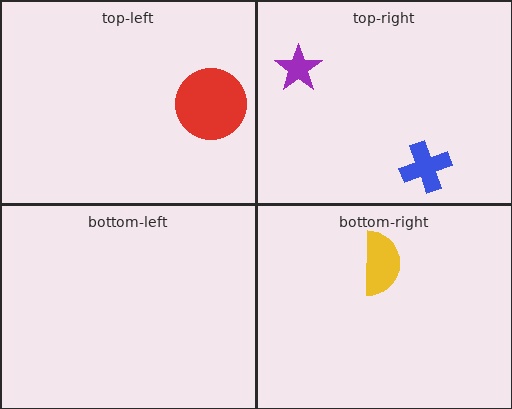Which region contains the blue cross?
The top-right region.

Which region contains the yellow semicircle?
The bottom-right region.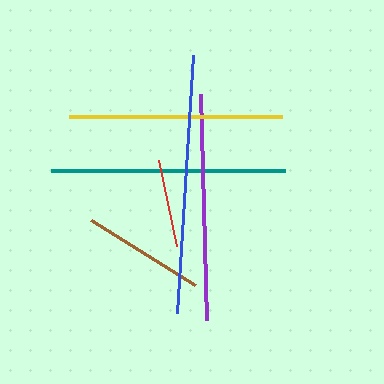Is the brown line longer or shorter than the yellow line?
The yellow line is longer than the brown line.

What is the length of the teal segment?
The teal segment is approximately 234 pixels long.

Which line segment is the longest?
The blue line is the longest at approximately 258 pixels.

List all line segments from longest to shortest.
From longest to shortest: blue, teal, purple, yellow, brown, red.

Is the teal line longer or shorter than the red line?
The teal line is longer than the red line.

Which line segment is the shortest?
The red line is the shortest at approximately 89 pixels.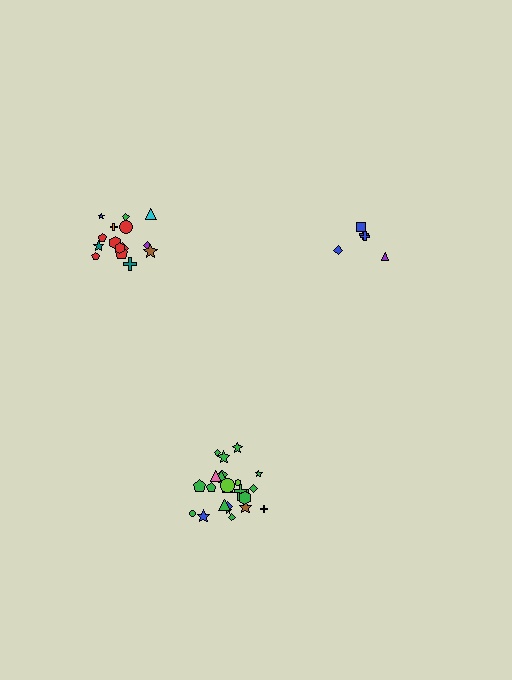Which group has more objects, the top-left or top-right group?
The top-left group.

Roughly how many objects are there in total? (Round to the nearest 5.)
Roughly 45 objects in total.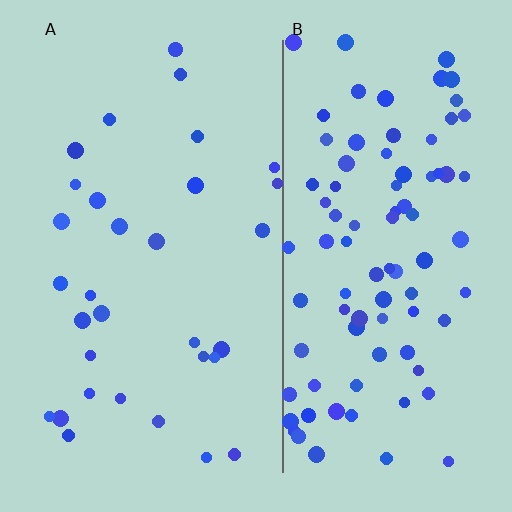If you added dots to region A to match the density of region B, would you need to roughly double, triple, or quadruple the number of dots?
Approximately triple.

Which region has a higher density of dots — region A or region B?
B (the right).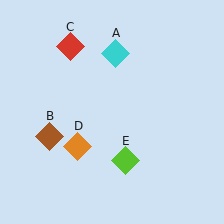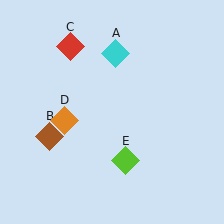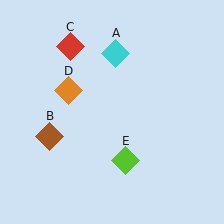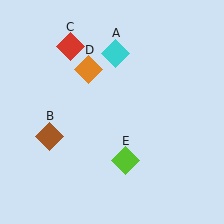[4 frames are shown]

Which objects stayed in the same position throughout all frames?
Cyan diamond (object A) and brown diamond (object B) and red diamond (object C) and lime diamond (object E) remained stationary.